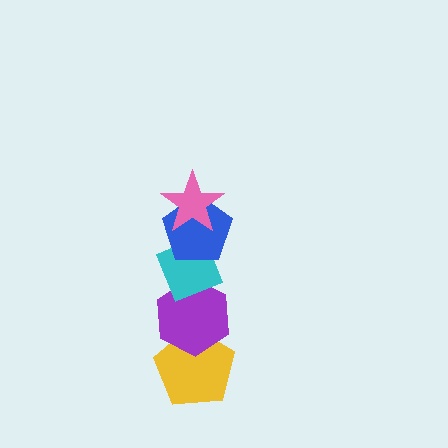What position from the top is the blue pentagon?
The blue pentagon is 2nd from the top.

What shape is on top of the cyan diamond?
The blue pentagon is on top of the cyan diamond.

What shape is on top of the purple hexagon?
The cyan diamond is on top of the purple hexagon.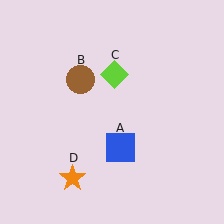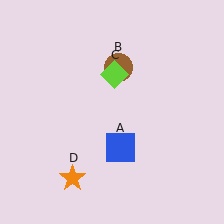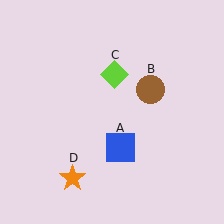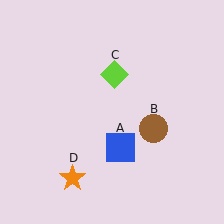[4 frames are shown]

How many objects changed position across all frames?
1 object changed position: brown circle (object B).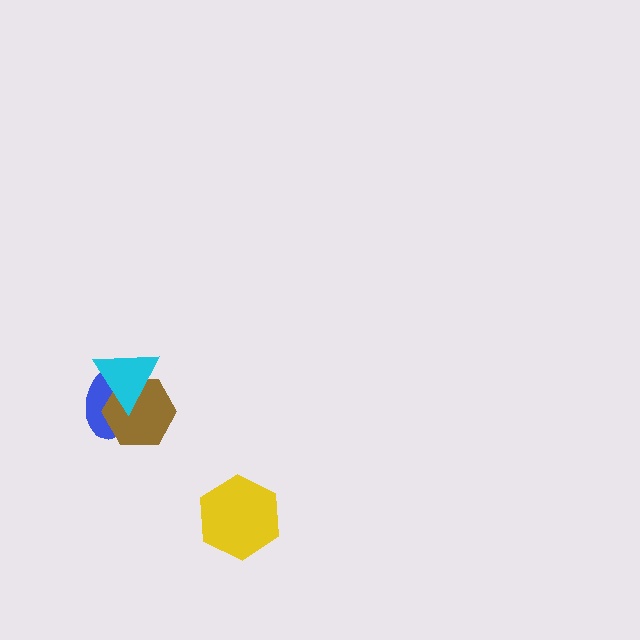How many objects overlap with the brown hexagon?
2 objects overlap with the brown hexagon.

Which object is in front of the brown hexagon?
The cyan triangle is in front of the brown hexagon.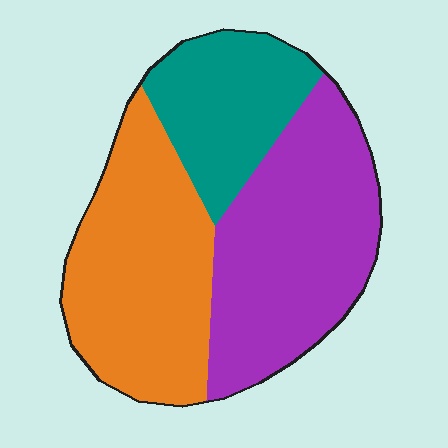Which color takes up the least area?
Teal, at roughly 20%.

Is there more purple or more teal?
Purple.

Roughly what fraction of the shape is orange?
Orange covers around 40% of the shape.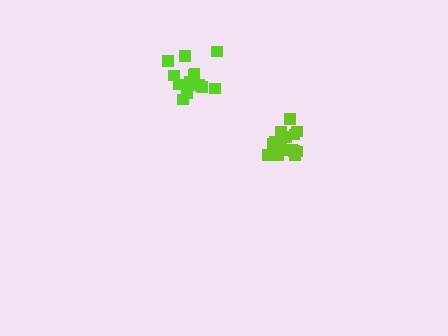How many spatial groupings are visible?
There are 2 spatial groupings.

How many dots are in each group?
Group 1: 16 dots, Group 2: 17 dots (33 total).